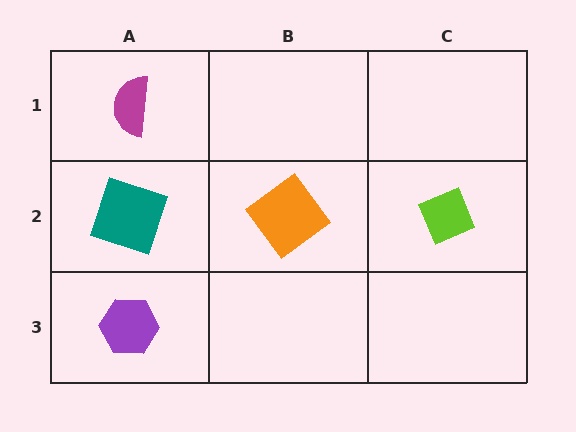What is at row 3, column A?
A purple hexagon.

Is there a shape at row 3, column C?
No, that cell is empty.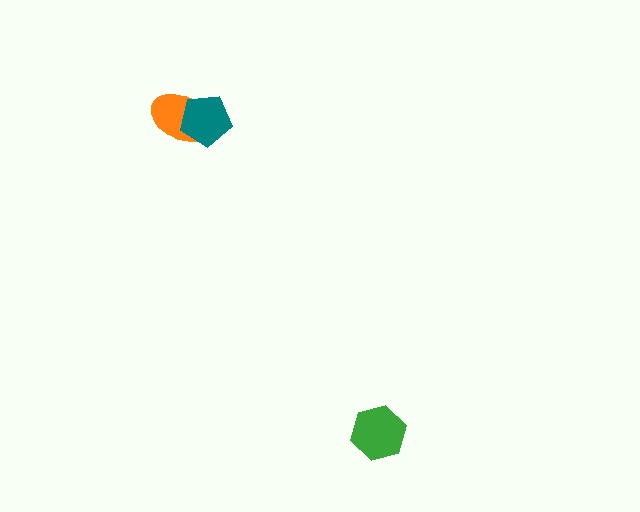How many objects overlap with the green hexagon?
0 objects overlap with the green hexagon.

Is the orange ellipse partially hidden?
Yes, it is partially covered by another shape.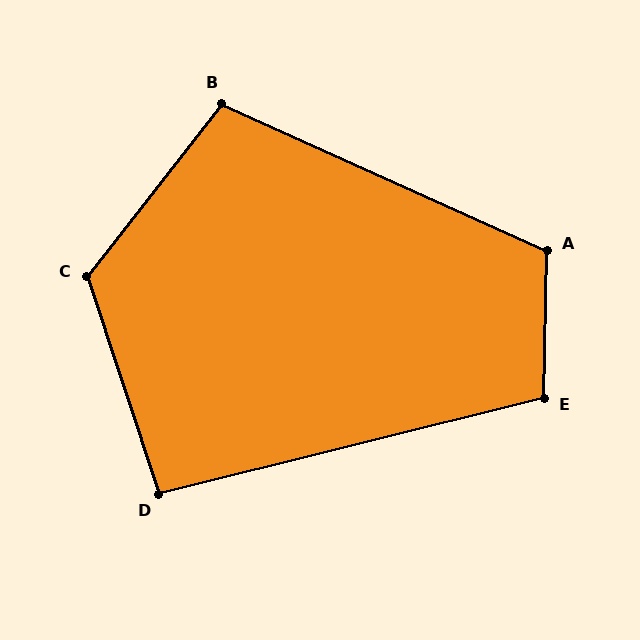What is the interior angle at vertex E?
Approximately 105 degrees (obtuse).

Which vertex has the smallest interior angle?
D, at approximately 94 degrees.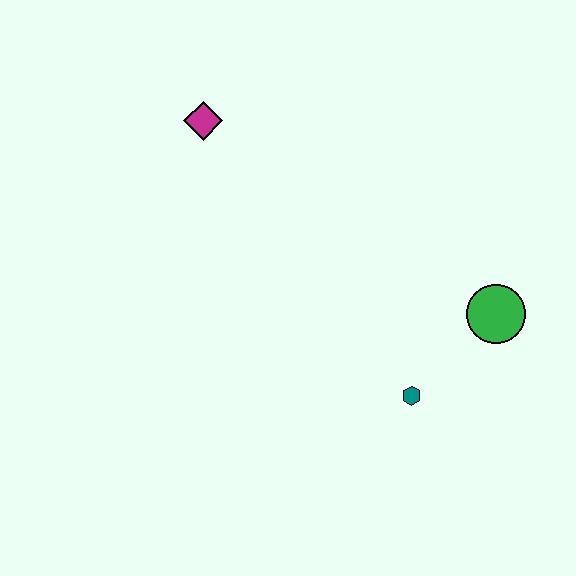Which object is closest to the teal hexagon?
The green circle is closest to the teal hexagon.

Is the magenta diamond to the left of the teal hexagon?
Yes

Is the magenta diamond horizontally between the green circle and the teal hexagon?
No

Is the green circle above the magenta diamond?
No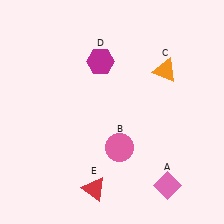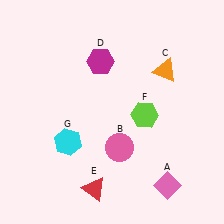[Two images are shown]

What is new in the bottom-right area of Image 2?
A lime hexagon (F) was added in the bottom-right area of Image 2.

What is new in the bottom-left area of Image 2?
A cyan hexagon (G) was added in the bottom-left area of Image 2.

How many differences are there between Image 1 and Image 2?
There are 2 differences between the two images.